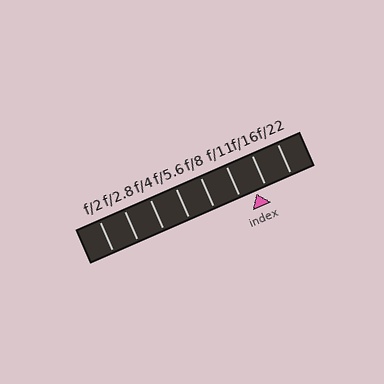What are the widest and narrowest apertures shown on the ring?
The widest aperture shown is f/2 and the narrowest is f/22.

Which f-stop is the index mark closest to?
The index mark is closest to f/16.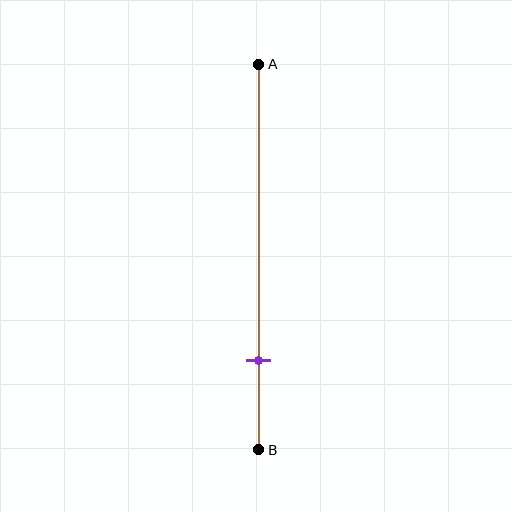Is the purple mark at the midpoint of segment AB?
No, the mark is at about 75% from A, not at the 50% midpoint.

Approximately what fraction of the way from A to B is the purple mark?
The purple mark is approximately 75% of the way from A to B.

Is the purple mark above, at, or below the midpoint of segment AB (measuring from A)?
The purple mark is below the midpoint of segment AB.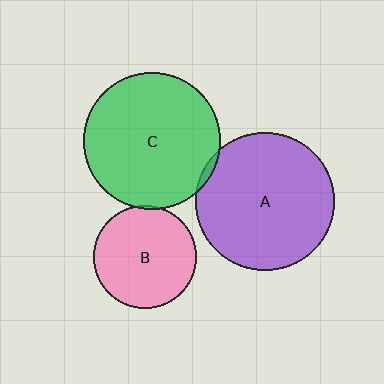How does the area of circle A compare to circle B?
Approximately 1.8 times.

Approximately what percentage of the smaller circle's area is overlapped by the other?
Approximately 5%.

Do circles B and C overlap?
Yes.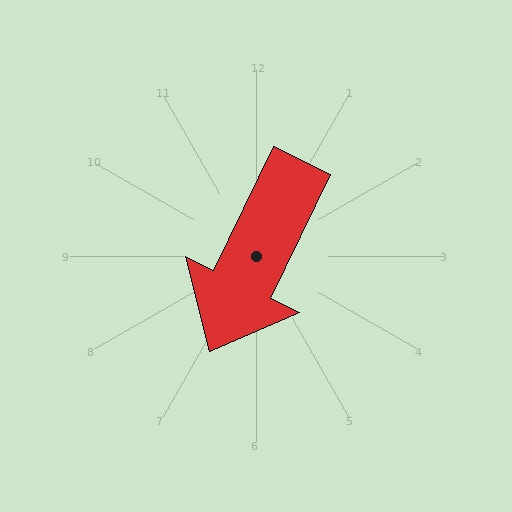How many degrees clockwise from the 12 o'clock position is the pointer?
Approximately 206 degrees.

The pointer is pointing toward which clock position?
Roughly 7 o'clock.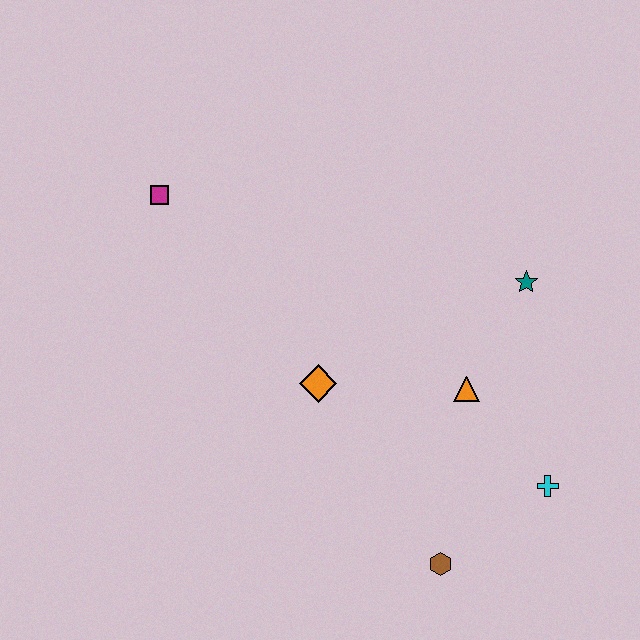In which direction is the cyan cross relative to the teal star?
The cyan cross is below the teal star.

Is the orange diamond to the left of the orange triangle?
Yes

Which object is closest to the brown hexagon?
The cyan cross is closest to the brown hexagon.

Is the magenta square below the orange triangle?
No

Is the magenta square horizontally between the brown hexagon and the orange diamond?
No